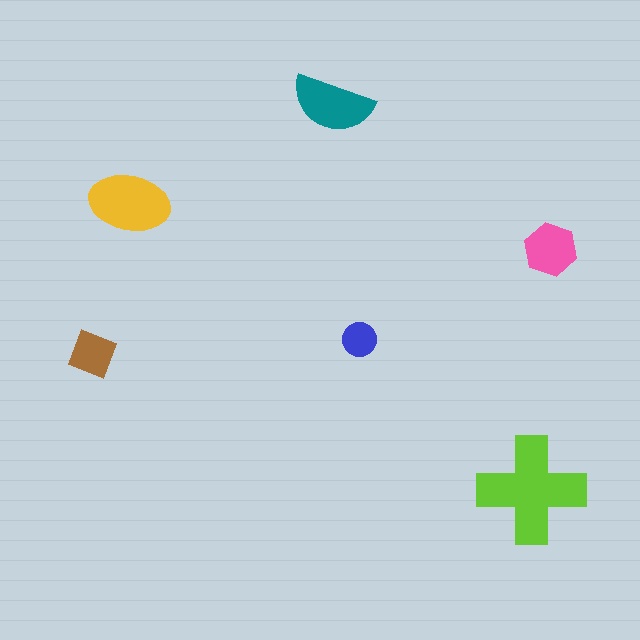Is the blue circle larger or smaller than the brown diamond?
Smaller.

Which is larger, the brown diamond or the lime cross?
The lime cross.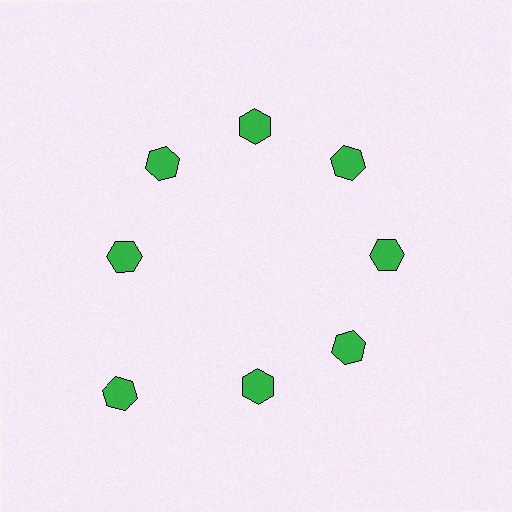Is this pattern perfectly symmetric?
No. The 8 green hexagons are arranged in a ring, but one element near the 8 o'clock position is pushed outward from the center, breaking the 8-fold rotational symmetry.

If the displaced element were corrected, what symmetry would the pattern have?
It would have 8-fold rotational symmetry — the pattern would map onto itself every 45 degrees.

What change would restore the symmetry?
The symmetry would be restored by moving it inward, back onto the ring so that all 8 hexagons sit at equal angles and equal distance from the center.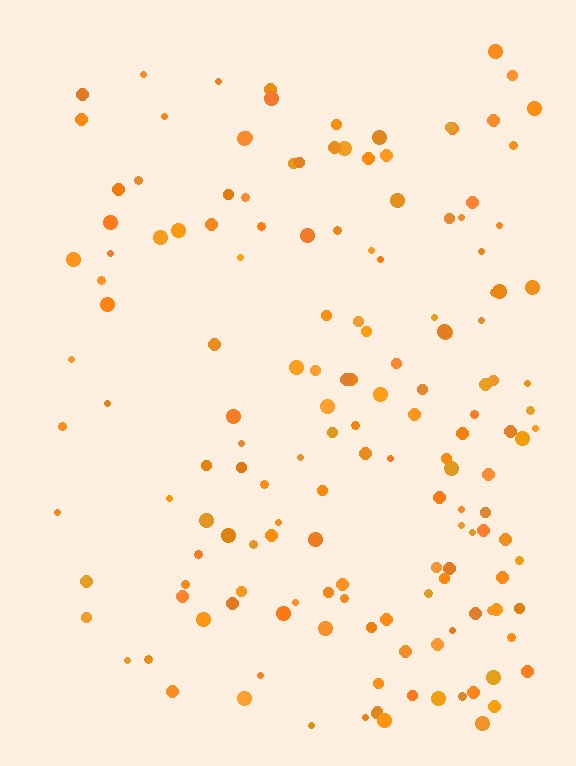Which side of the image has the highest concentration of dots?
The right.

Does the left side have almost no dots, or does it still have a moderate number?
Still a moderate number, just noticeably fewer than the right.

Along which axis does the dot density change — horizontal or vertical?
Horizontal.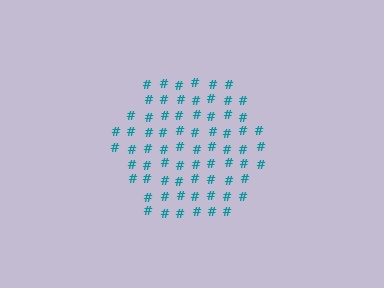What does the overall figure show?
The overall figure shows a hexagon.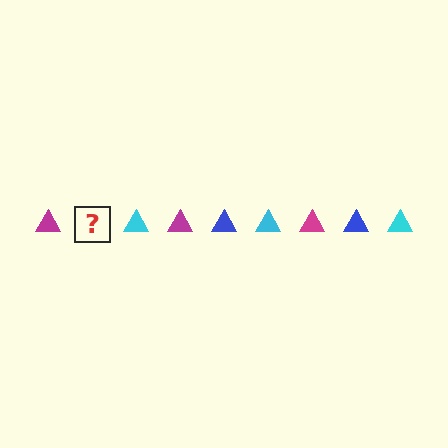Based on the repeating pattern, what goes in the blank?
The blank should be a blue triangle.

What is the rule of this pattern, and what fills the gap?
The rule is that the pattern cycles through magenta, blue, cyan triangles. The gap should be filled with a blue triangle.